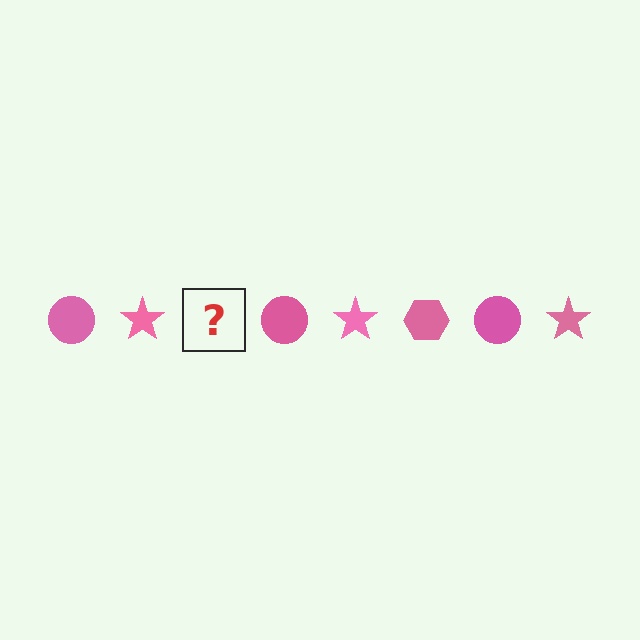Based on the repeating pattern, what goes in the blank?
The blank should be a pink hexagon.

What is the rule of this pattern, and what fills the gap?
The rule is that the pattern cycles through circle, star, hexagon shapes in pink. The gap should be filled with a pink hexagon.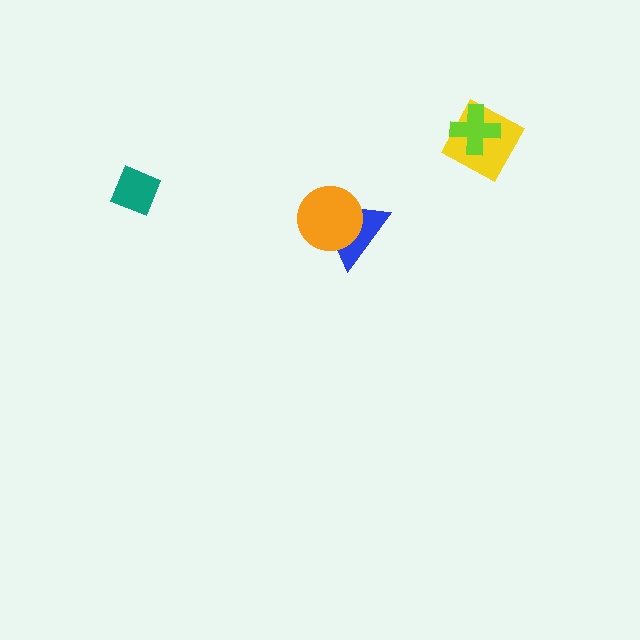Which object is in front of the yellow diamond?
The lime cross is in front of the yellow diamond.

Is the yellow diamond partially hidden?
Yes, it is partially covered by another shape.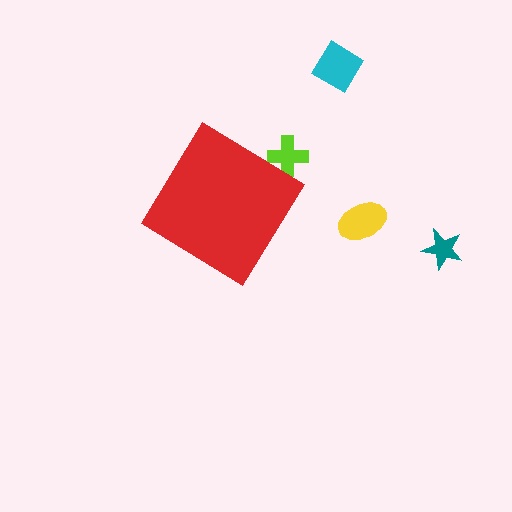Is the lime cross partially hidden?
Yes, the lime cross is partially hidden behind the red diamond.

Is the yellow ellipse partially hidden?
No, the yellow ellipse is fully visible.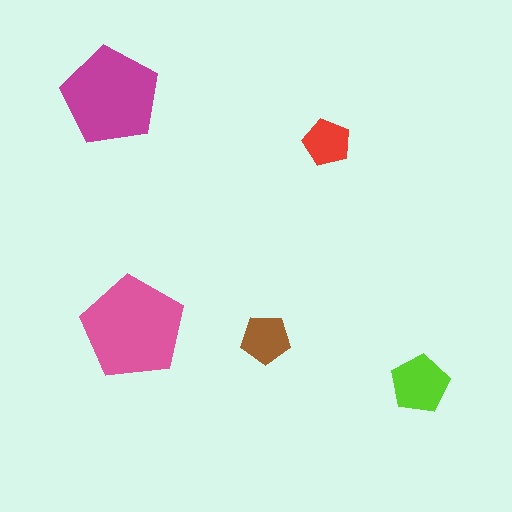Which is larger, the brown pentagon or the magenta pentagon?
The magenta one.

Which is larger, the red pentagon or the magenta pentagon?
The magenta one.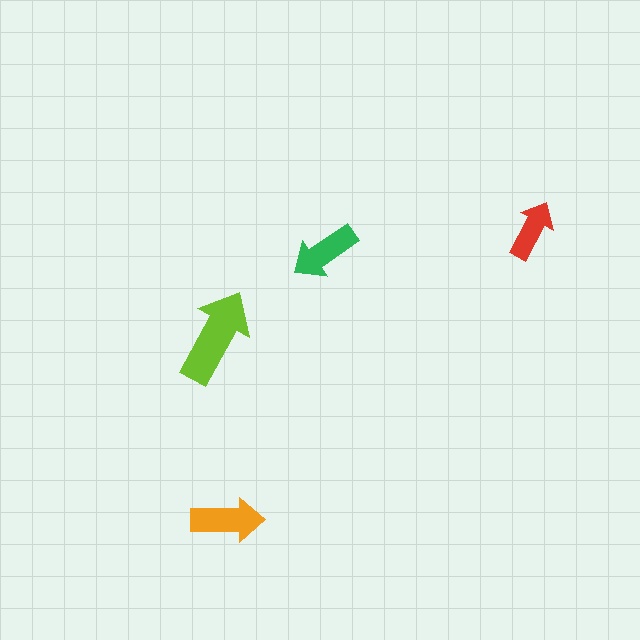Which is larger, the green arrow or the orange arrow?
The orange one.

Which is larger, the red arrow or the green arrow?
The green one.